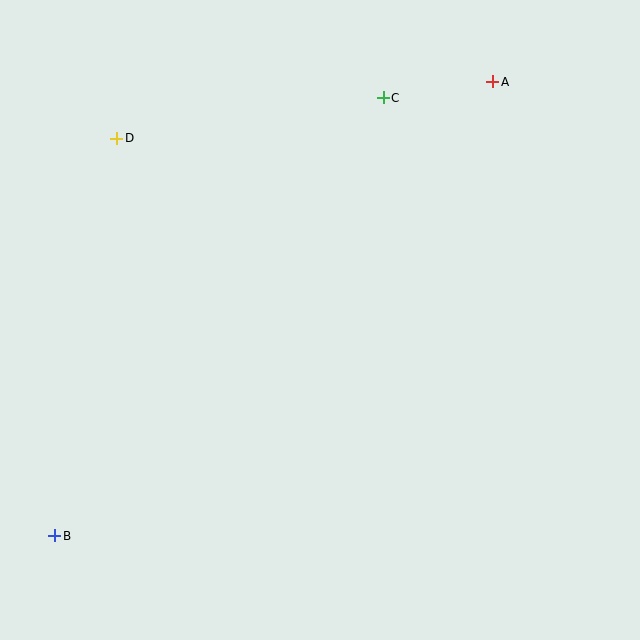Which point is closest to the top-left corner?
Point D is closest to the top-left corner.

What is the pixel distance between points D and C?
The distance between D and C is 270 pixels.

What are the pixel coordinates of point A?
Point A is at (493, 82).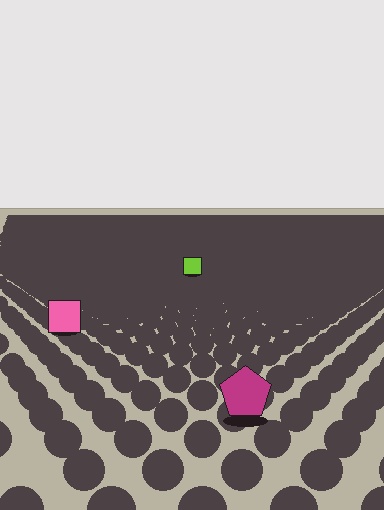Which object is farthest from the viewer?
The lime square is farthest from the viewer. It appears smaller and the ground texture around it is denser.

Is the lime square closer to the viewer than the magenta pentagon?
No. The magenta pentagon is closer — you can tell from the texture gradient: the ground texture is coarser near it.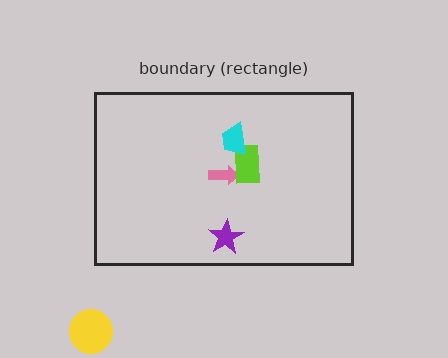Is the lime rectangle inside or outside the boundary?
Inside.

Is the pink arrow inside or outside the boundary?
Inside.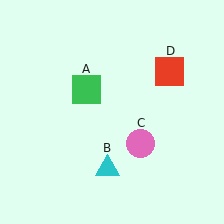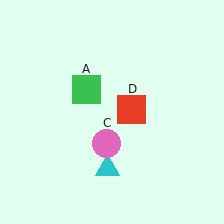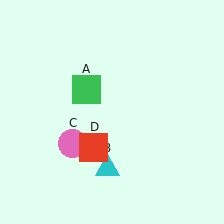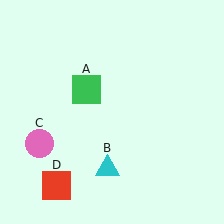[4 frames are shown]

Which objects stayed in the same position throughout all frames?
Green square (object A) and cyan triangle (object B) remained stationary.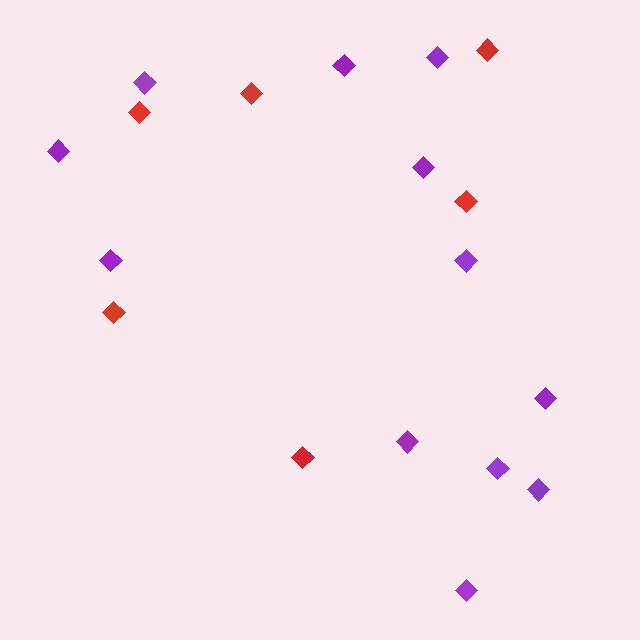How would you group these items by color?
There are 2 groups: one group of purple diamonds (12) and one group of red diamonds (6).